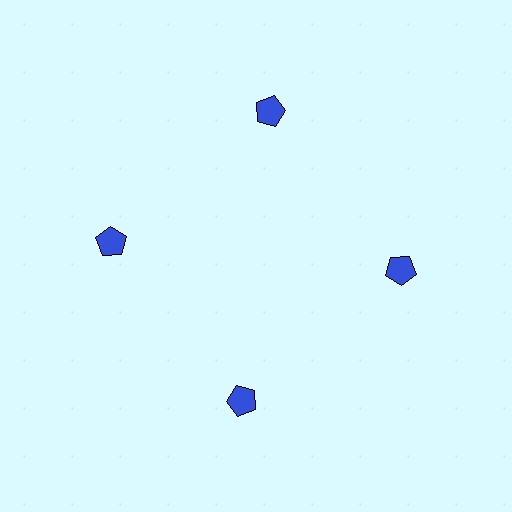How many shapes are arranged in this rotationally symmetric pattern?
There are 4 shapes, arranged in 4 groups of 1.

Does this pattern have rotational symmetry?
Yes, this pattern has 4-fold rotational symmetry. It looks the same after rotating 90 degrees around the center.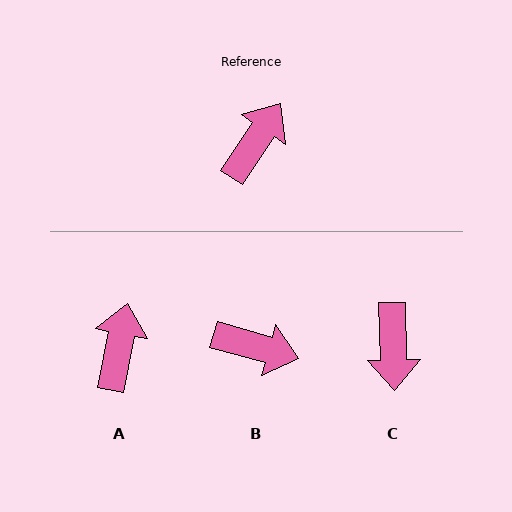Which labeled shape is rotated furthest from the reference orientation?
C, about 145 degrees away.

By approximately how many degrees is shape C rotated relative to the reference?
Approximately 145 degrees clockwise.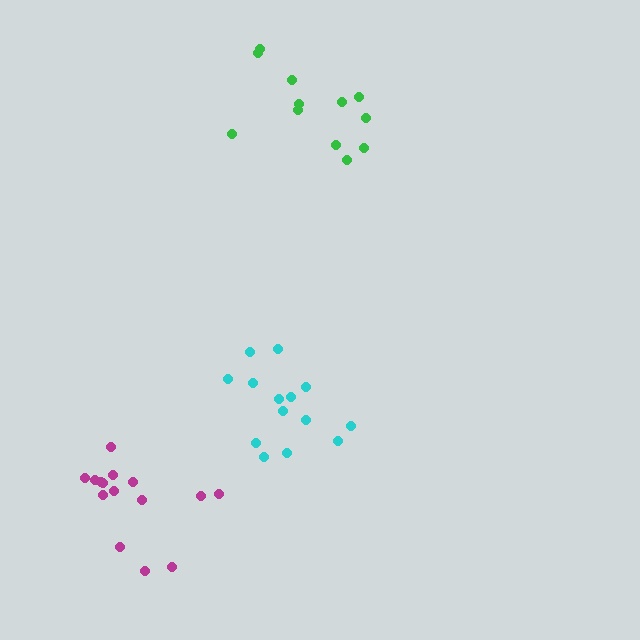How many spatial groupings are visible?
There are 3 spatial groupings.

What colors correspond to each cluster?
The clusters are colored: green, magenta, cyan.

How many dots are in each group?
Group 1: 12 dots, Group 2: 15 dots, Group 3: 14 dots (41 total).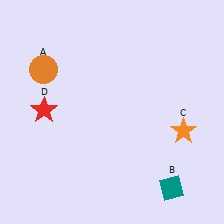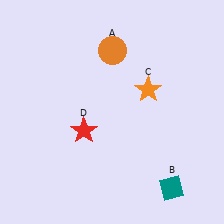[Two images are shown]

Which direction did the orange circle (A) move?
The orange circle (A) moved right.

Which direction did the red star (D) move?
The red star (D) moved right.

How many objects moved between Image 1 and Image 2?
3 objects moved between the two images.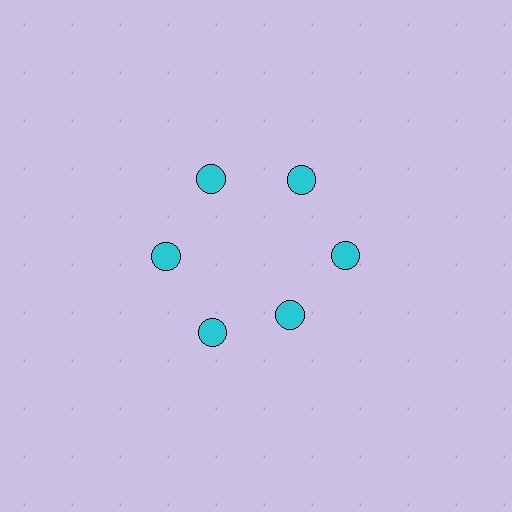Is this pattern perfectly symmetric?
No. The 6 cyan circles are arranged in a ring, but one element near the 5 o'clock position is pulled inward toward the center, breaking the 6-fold rotational symmetry.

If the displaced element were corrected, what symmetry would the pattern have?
It would have 6-fold rotational symmetry — the pattern would map onto itself every 60 degrees.